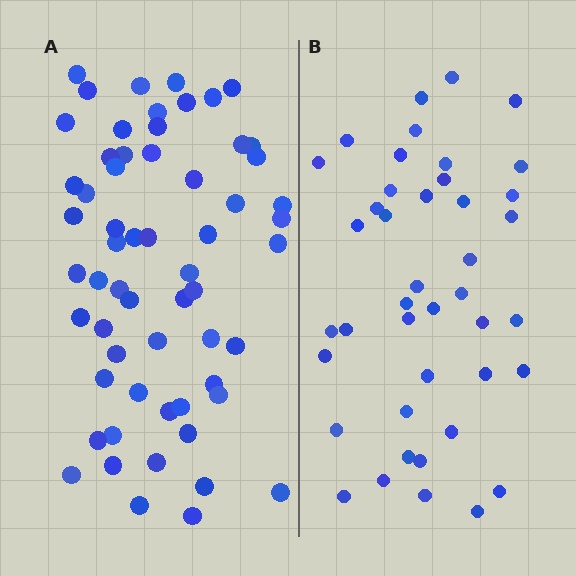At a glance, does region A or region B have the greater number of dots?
Region A (the left region) has more dots.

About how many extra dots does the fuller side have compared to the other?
Region A has approximately 20 more dots than region B.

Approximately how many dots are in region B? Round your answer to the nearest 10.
About 40 dots. (The exact count is 42, which rounds to 40.)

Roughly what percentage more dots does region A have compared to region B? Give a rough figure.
About 45% more.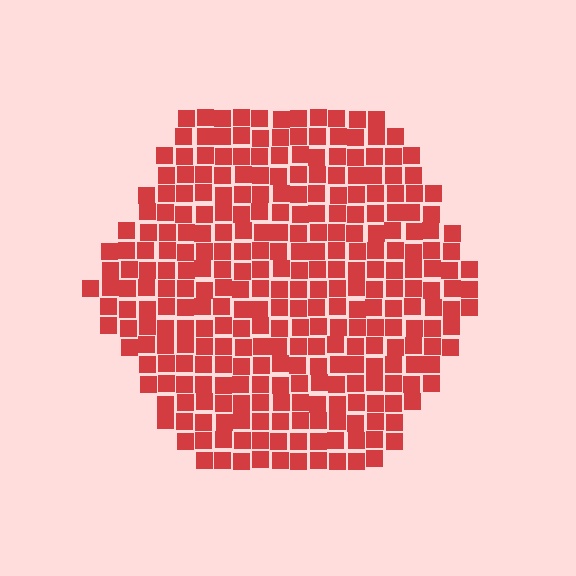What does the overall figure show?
The overall figure shows a hexagon.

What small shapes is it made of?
It is made of small squares.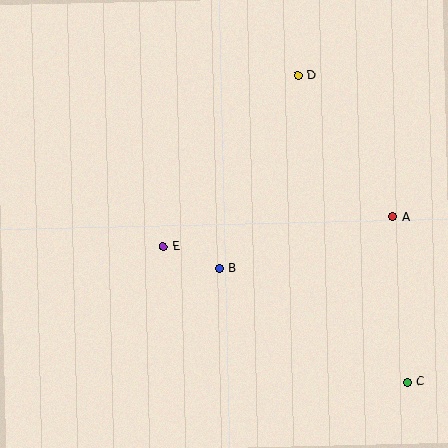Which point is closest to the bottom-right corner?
Point C is closest to the bottom-right corner.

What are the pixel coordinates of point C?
Point C is at (407, 382).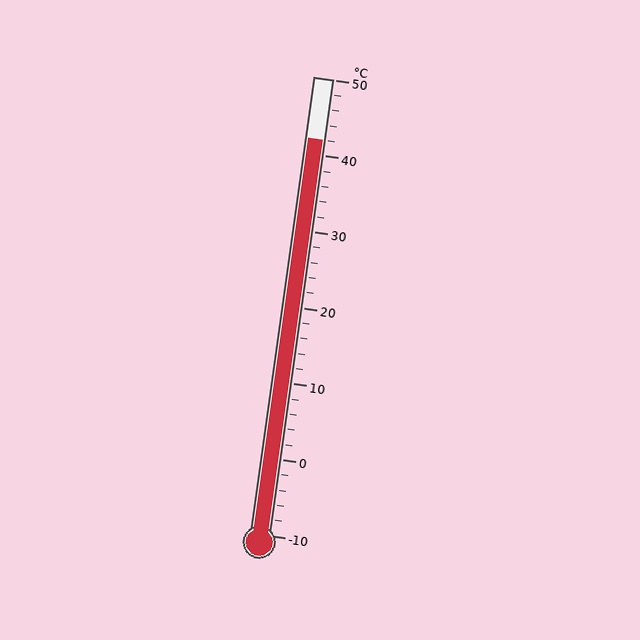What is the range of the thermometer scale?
The thermometer scale ranges from -10°C to 50°C.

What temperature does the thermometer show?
The thermometer shows approximately 42°C.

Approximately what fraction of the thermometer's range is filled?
The thermometer is filled to approximately 85% of its range.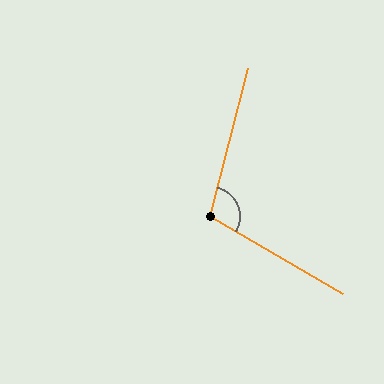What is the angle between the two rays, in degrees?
Approximately 106 degrees.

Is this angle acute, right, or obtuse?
It is obtuse.